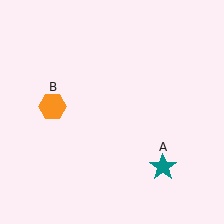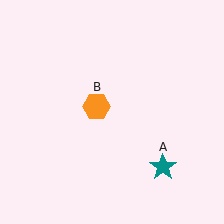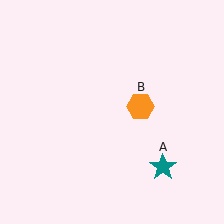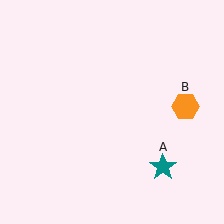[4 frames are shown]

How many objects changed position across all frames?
1 object changed position: orange hexagon (object B).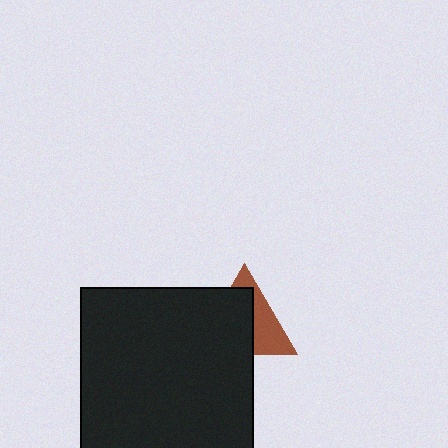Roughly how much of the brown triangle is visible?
A small part of it is visible (roughly 42%).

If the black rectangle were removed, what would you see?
You would see the complete brown triangle.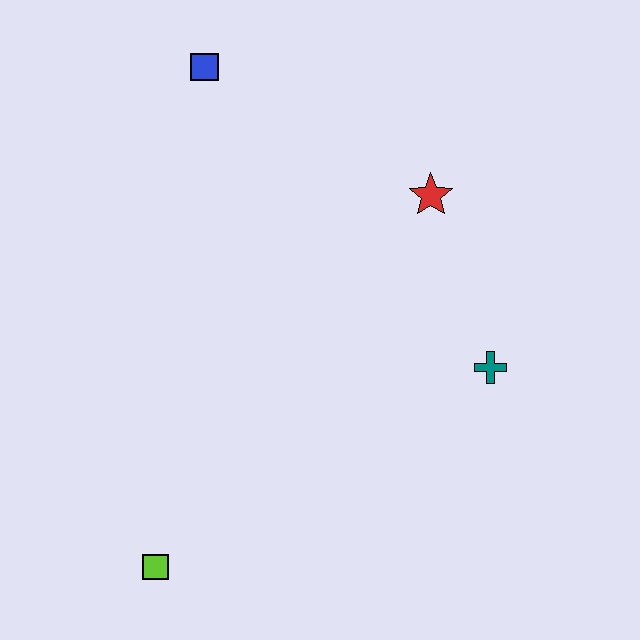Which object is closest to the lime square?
The teal cross is closest to the lime square.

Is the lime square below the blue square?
Yes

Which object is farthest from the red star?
The lime square is farthest from the red star.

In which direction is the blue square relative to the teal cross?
The blue square is above the teal cross.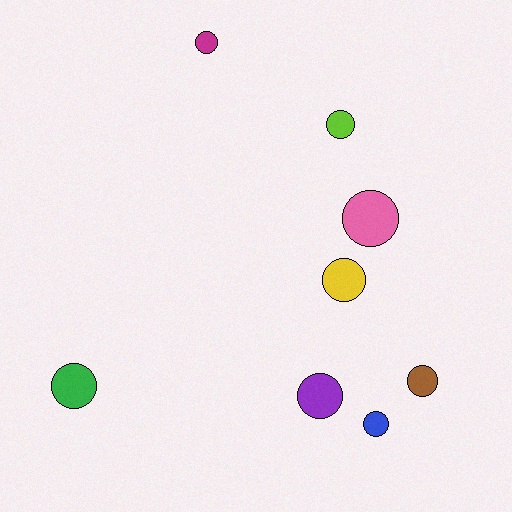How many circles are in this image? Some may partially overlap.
There are 8 circles.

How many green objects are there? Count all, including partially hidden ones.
There is 1 green object.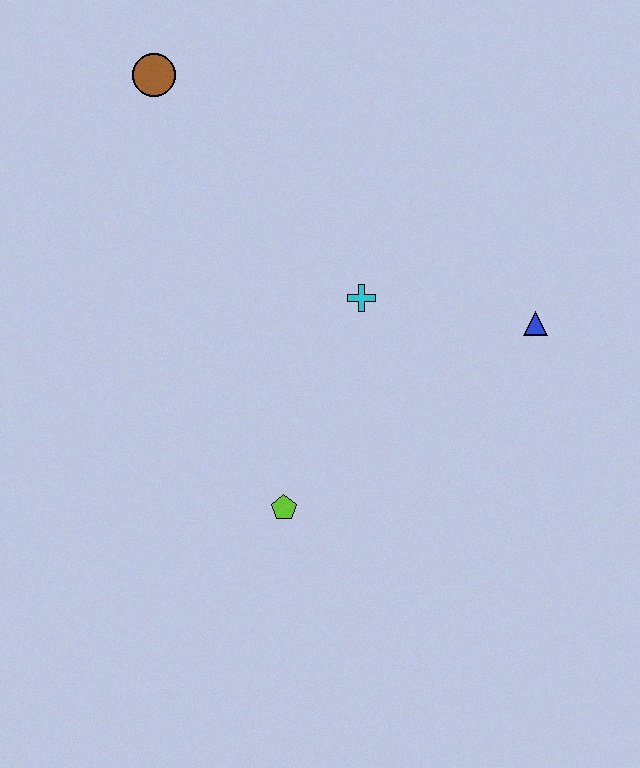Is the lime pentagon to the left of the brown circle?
No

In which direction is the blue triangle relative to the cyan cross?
The blue triangle is to the right of the cyan cross.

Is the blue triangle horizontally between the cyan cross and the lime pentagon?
No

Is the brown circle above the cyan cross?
Yes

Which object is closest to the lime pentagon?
The cyan cross is closest to the lime pentagon.